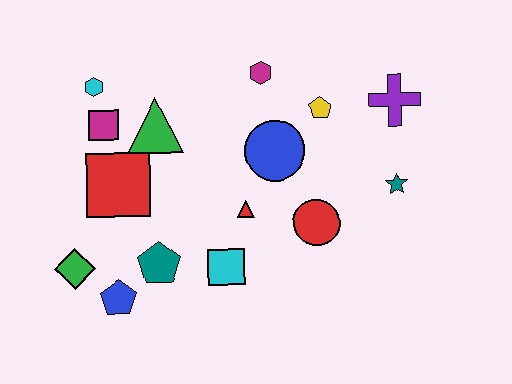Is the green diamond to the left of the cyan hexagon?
Yes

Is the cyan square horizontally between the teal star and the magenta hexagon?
No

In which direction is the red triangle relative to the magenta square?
The red triangle is to the right of the magenta square.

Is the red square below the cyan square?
No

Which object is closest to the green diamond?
The blue pentagon is closest to the green diamond.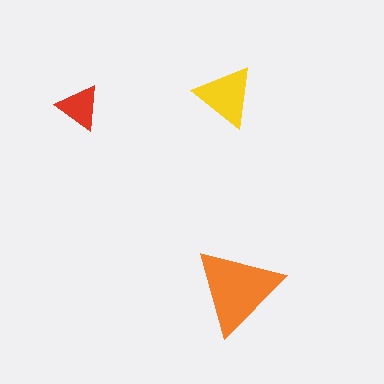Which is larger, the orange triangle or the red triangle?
The orange one.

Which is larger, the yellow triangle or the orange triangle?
The orange one.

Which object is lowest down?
The orange triangle is bottommost.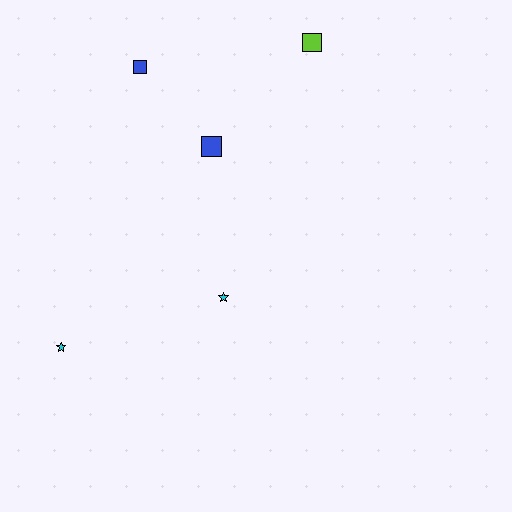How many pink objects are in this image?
There are no pink objects.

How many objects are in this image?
There are 5 objects.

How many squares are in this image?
There are 3 squares.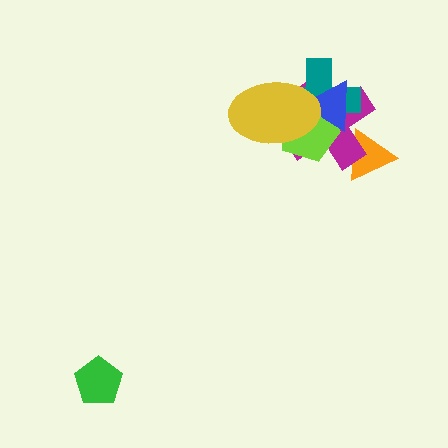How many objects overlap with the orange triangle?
1 object overlaps with the orange triangle.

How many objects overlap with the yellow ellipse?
4 objects overlap with the yellow ellipse.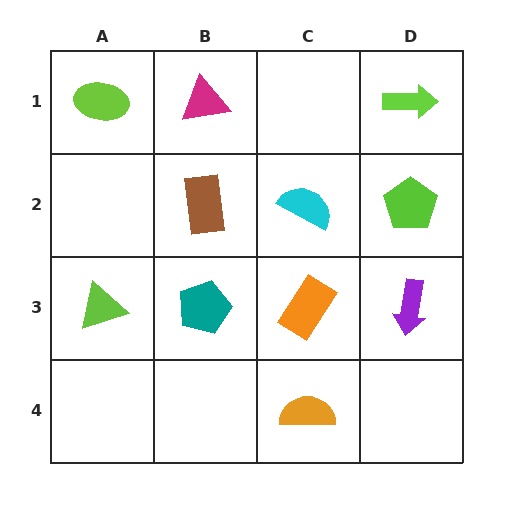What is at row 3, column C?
An orange rectangle.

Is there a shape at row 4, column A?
No, that cell is empty.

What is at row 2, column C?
A cyan semicircle.